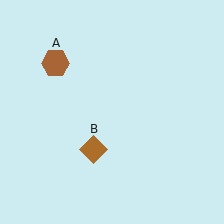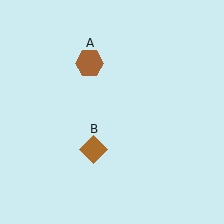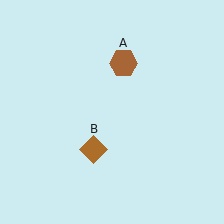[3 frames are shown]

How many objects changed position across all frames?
1 object changed position: brown hexagon (object A).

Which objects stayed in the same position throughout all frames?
Brown diamond (object B) remained stationary.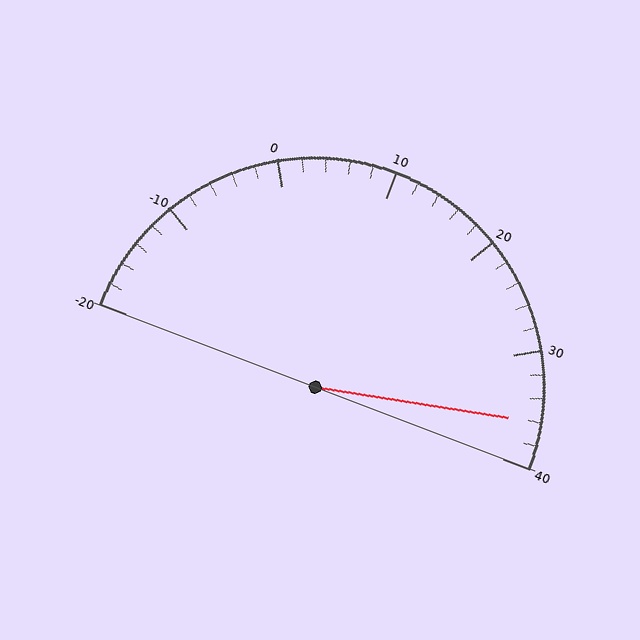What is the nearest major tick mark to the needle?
The nearest major tick mark is 40.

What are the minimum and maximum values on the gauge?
The gauge ranges from -20 to 40.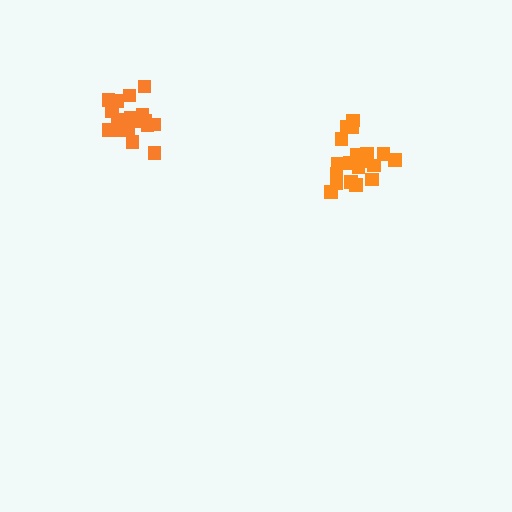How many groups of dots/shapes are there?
There are 2 groups.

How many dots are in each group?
Group 1: 18 dots, Group 2: 20 dots (38 total).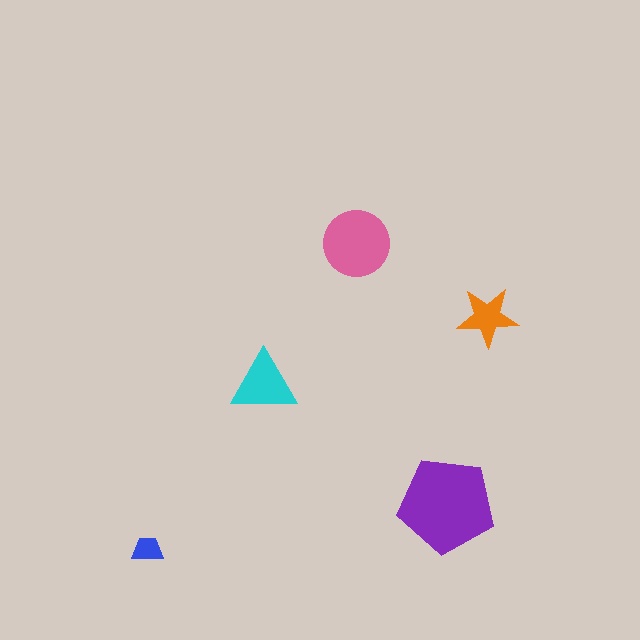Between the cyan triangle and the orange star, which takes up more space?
The cyan triangle.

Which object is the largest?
The purple pentagon.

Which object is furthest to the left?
The blue trapezoid is leftmost.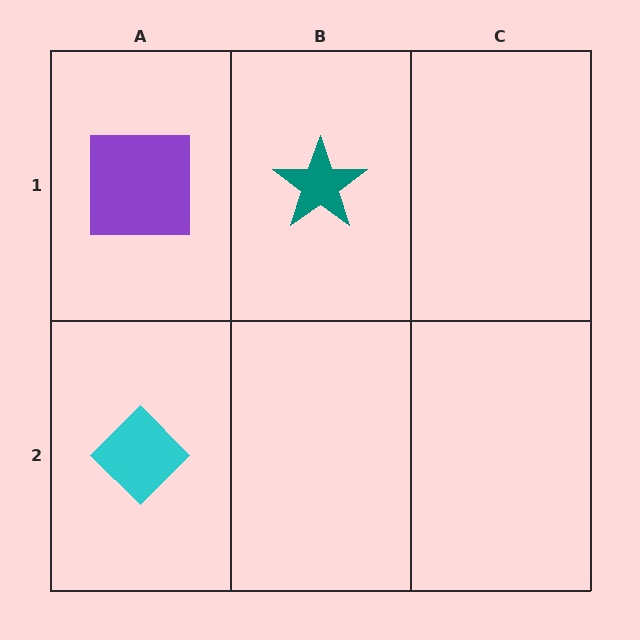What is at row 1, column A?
A purple square.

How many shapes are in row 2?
1 shape.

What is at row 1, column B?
A teal star.